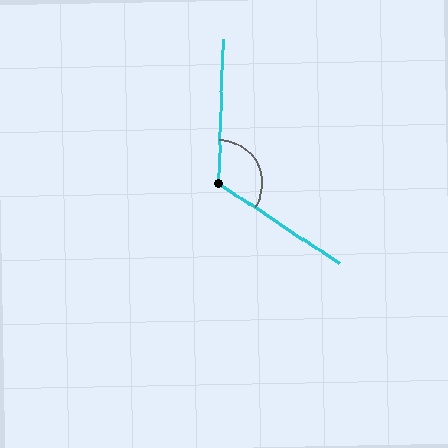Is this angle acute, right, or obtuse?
It is obtuse.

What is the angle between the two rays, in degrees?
Approximately 122 degrees.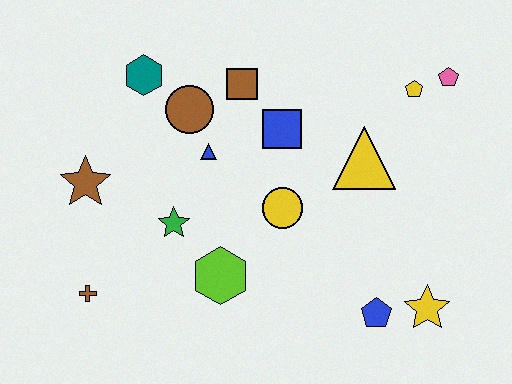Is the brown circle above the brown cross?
Yes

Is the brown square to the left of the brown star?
No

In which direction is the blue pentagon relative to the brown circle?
The blue pentagon is below the brown circle.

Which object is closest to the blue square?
The brown square is closest to the blue square.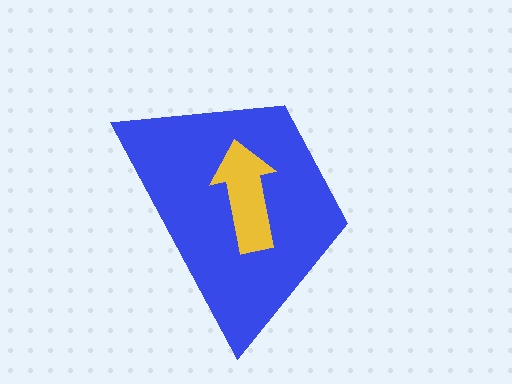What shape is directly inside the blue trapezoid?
The yellow arrow.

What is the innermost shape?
The yellow arrow.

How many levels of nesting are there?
2.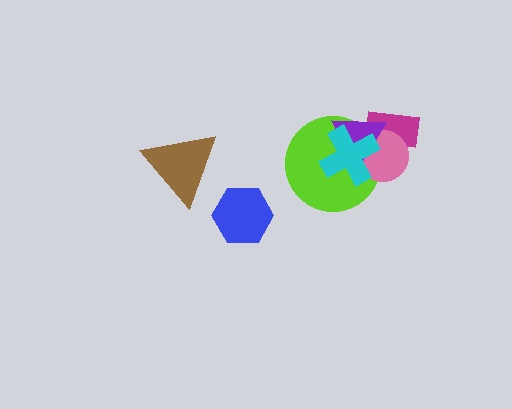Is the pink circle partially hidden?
Yes, it is partially covered by another shape.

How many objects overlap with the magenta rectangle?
3 objects overlap with the magenta rectangle.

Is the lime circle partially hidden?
Yes, it is partially covered by another shape.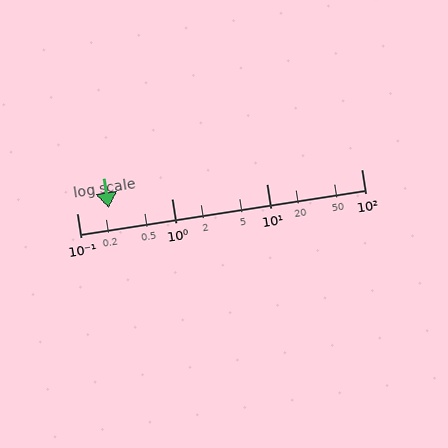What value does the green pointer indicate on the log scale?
The pointer indicates approximately 0.22.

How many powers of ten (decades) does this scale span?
The scale spans 3 decades, from 0.1 to 100.